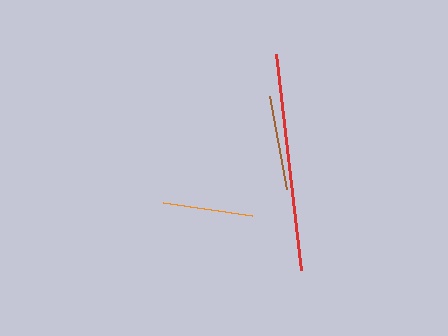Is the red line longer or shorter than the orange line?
The red line is longer than the orange line.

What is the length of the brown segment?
The brown segment is approximately 94 pixels long.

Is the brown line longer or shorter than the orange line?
The brown line is longer than the orange line.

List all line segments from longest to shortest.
From longest to shortest: red, brown, orange.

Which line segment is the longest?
The red line is the longest at approximately 217 pixels.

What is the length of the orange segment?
The orange segment is approximately 90 pixels long.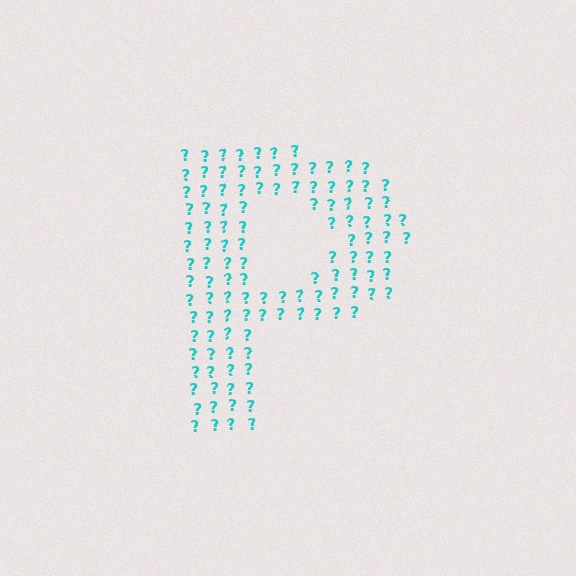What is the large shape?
The large shape is the letter P.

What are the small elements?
The small elements are question marks.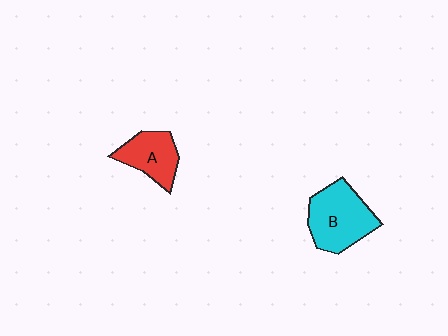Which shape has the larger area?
Shape B (cyan).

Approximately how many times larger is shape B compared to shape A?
Approximately 1.5 times.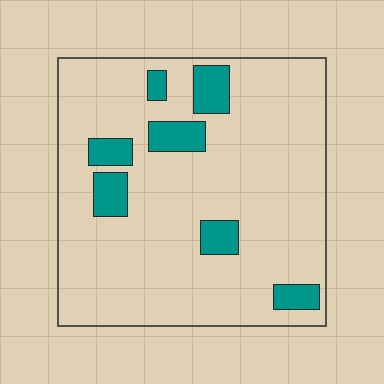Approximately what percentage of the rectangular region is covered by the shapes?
Approximately 15%.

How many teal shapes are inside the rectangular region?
7.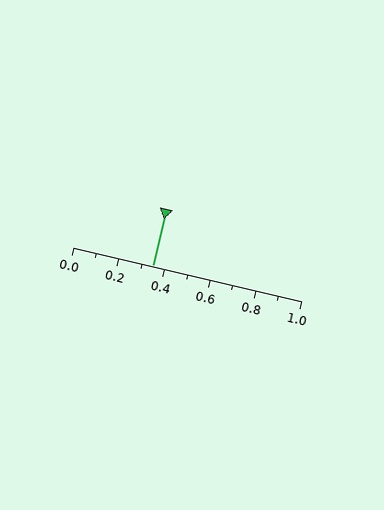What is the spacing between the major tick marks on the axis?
The major ticks are spaced 0.2 apart.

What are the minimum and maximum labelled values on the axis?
The axis runs from 0.0 to 1.0.